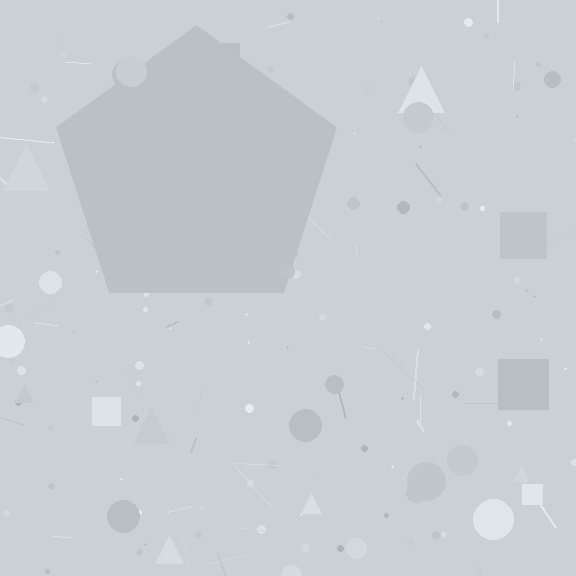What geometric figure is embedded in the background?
A pentagon is embedded in the background.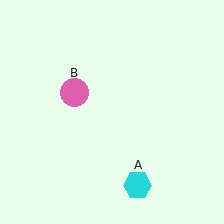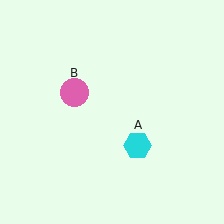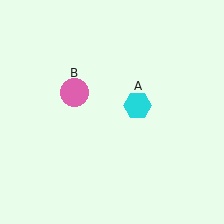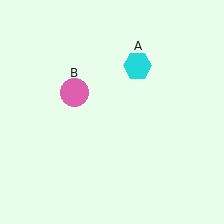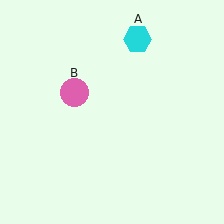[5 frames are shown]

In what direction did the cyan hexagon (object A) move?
The cyan hexagon (object A) moved up.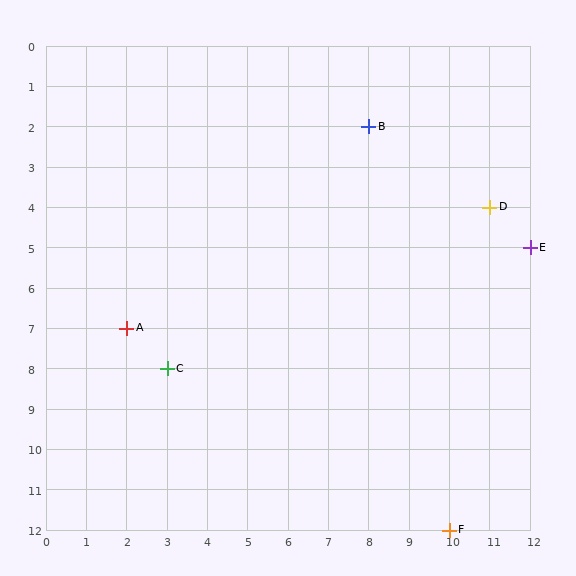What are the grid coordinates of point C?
Point C is at grid coordinates (3, 8).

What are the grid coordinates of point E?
Point E is at grid coordinates (12, 5).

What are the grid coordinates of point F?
Point F is at grid coordinates (10, 12).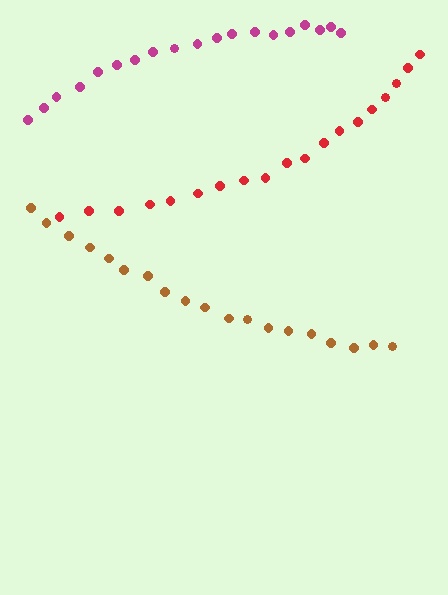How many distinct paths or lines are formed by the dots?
There are 3 distinct paths.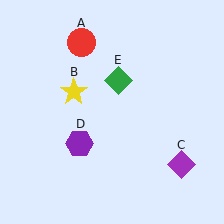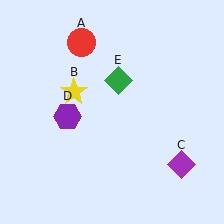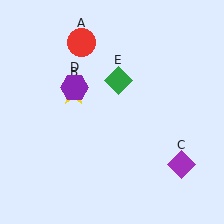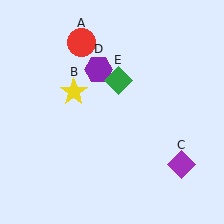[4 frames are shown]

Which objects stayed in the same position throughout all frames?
Red circle (object A) and yellow star (object B) and purple diamond (object C) and green diamond (object E) remained stationary.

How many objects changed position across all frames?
1 object changed position: purple hexagon (object D).